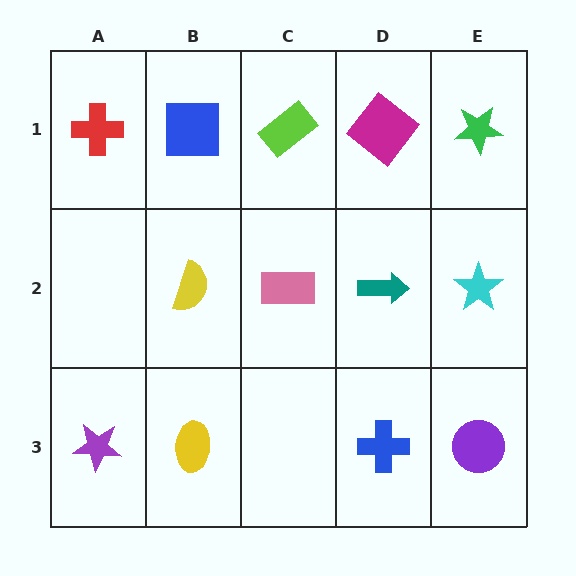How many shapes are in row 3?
4 shapes.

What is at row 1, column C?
A lime rectangle.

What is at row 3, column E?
A purple circle.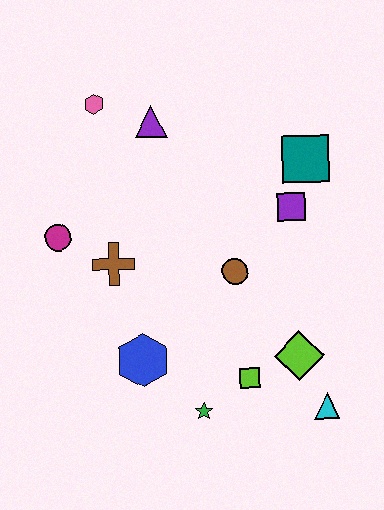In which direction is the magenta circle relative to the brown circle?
The magenta circle is to the left of the brown circle.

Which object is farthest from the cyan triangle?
The pink hexagon is farthest from the cyan triangle.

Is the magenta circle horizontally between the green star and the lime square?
No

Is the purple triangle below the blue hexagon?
No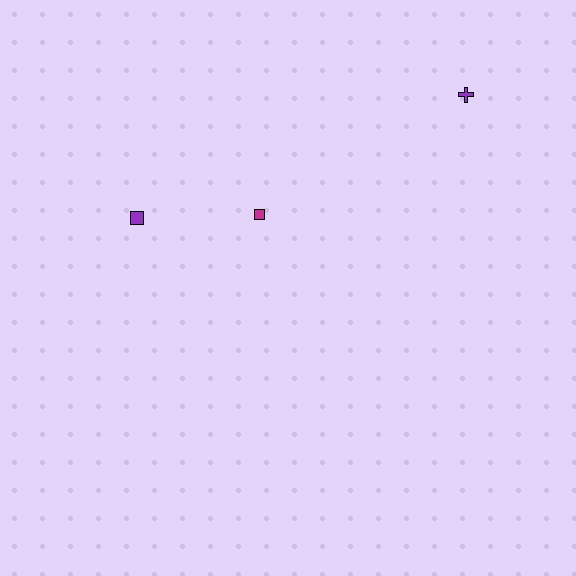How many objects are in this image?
There are 3 objects.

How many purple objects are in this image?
There are 2 purple objects.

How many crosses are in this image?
There is 1 cross.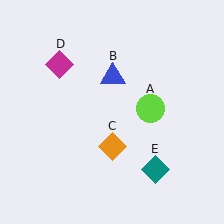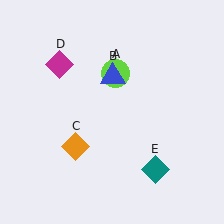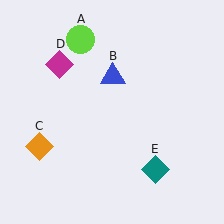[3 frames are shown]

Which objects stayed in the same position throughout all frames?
Blue triangle (object B) and magenta diamond (object D) and teal diamond (object E) remained stationary.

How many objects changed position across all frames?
2 objects changed position: lime circle (object A), orange diamond (object C).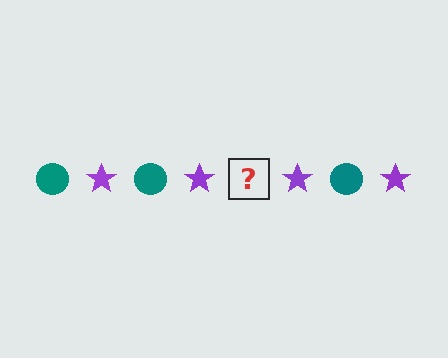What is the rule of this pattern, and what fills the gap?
The rule is that the pattern alternates between teal circle and purple star. The gap should be filled with a teal circle.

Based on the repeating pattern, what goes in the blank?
The blank should be a teal circle.